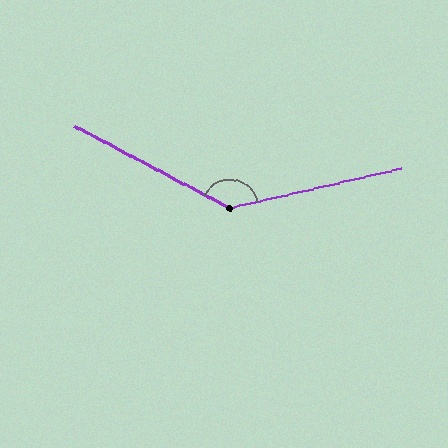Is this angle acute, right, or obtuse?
It is obtuse.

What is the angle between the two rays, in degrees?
Approximately 139 degrees.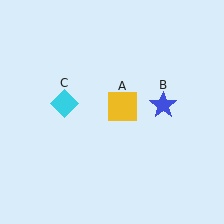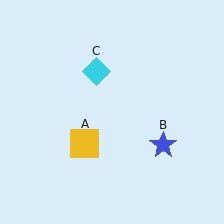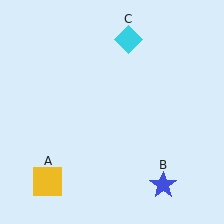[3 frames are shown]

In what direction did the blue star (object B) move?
The blue star (object B) moved down.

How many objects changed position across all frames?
3 objects changed position: yellow square (object A), blue star (object B), cyan diamond (object C).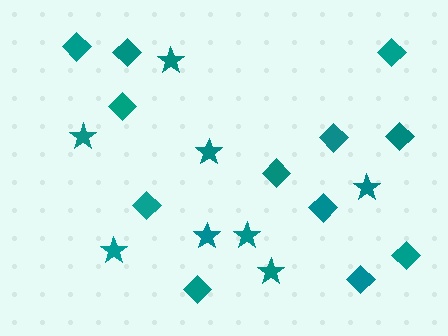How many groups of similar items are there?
There are 2 groups: one group of stars (8) and one group of diamonds (12).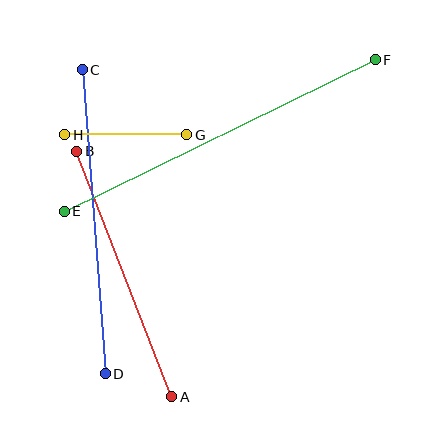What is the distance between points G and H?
The distance is approximately 122 pixels.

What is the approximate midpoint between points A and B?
The midpoint is at approximately (124, 274) pixels.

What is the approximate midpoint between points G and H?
The midpoint is at approximately (126, 135) pixels.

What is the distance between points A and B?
The distance is approximately 264 pixels.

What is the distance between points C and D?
The distance is approximately 305 pixels.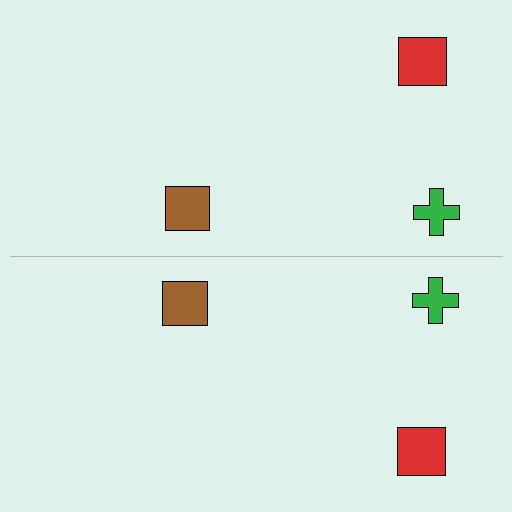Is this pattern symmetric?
Yes, this pattern has bilateral (reflection) symmetry.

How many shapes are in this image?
There are 6 shapes in this image.